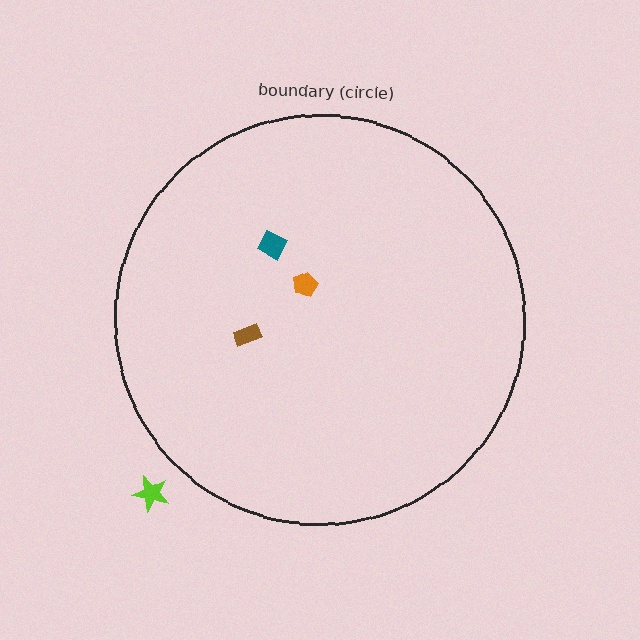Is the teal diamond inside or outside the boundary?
Inside.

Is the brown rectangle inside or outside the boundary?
Inside.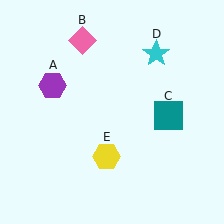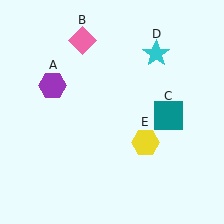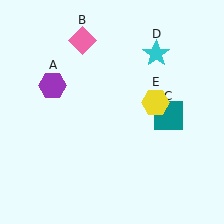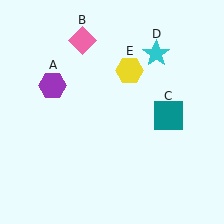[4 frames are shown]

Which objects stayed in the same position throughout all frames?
Purple hexagon (object A) and pink diamond (object B) and teal square (object C) and cyan star (object D) remained stationary.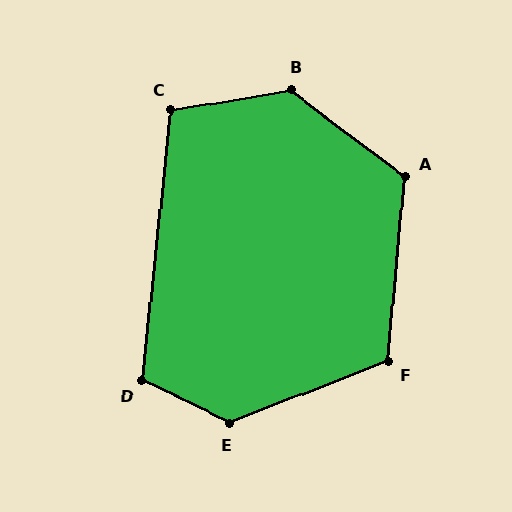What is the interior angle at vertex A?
Approximately 122 degrees (obtuse).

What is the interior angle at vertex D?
Approximately 110 degrees (obtuse).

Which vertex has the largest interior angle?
B, at approximately 134 degrees.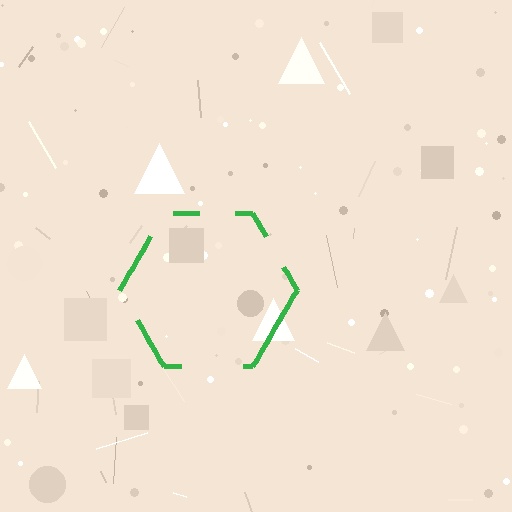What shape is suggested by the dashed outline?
The dashed outline suggests a hexagon.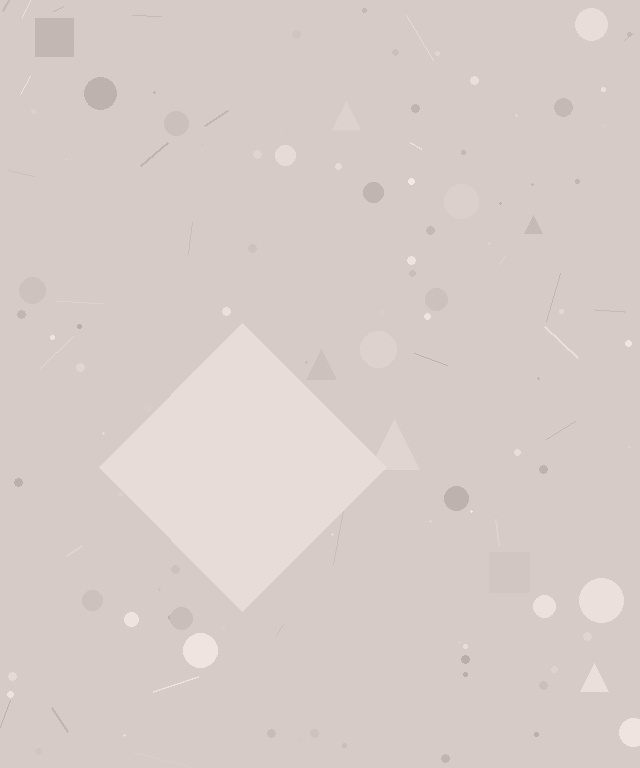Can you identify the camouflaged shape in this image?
The camouflaged shape is a diamond.